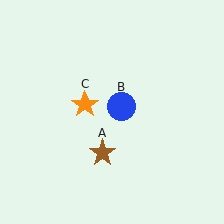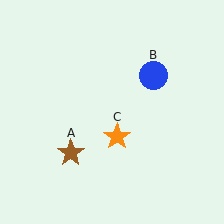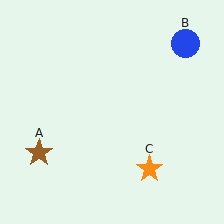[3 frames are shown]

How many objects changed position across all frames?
3 objects changed position: brown star (object A), blue circle (object B), orange star (object C).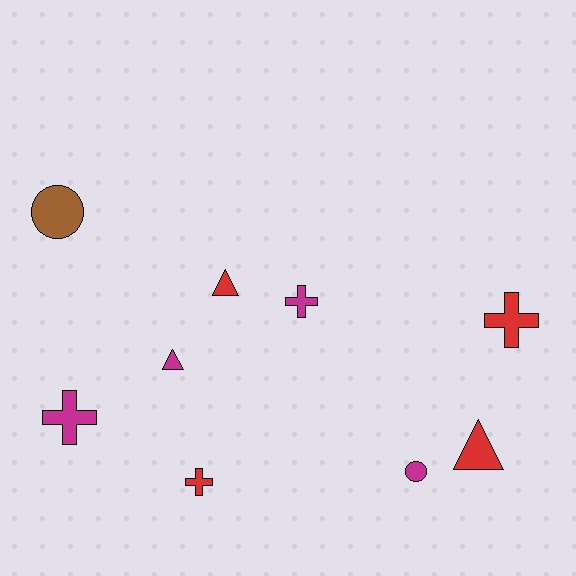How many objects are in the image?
There are 9 objects.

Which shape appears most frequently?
Cross, with 4 objects.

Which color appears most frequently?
Magenta, with 4 objects.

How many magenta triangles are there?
There is 1 magenta triangle.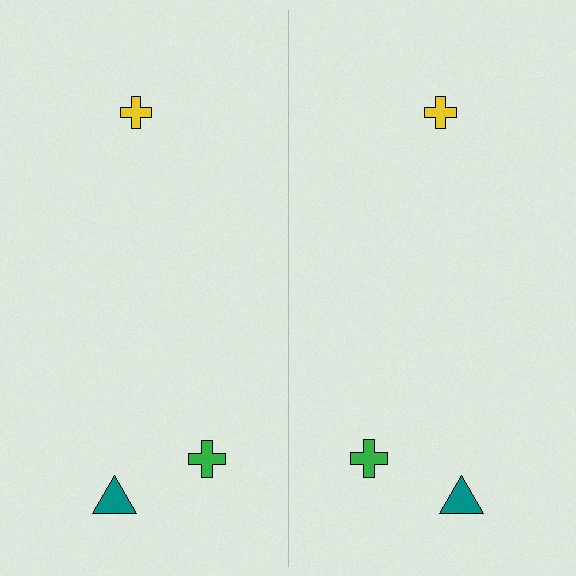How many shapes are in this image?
There are 6 shapes in this image.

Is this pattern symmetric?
Yes, this pattern has bilateral (reflection) symmetry.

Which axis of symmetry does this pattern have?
The pattern has a vertical axis of symmetry running through the center of the image.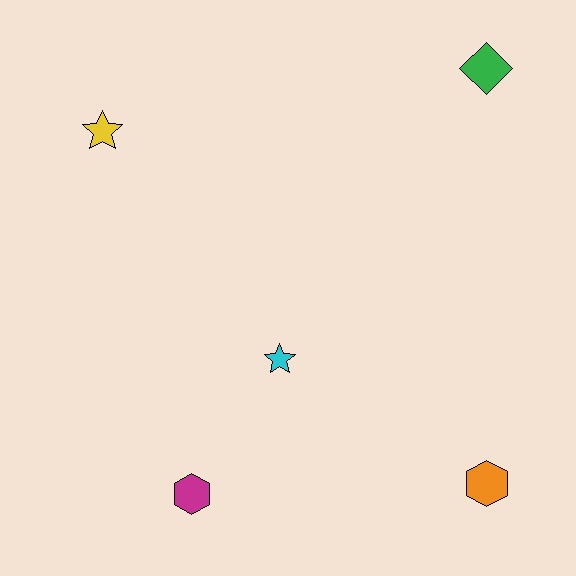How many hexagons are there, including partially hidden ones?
There are 2 hexagons.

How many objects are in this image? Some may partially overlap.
There are 5 objects.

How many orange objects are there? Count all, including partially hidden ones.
There is 1 orange object.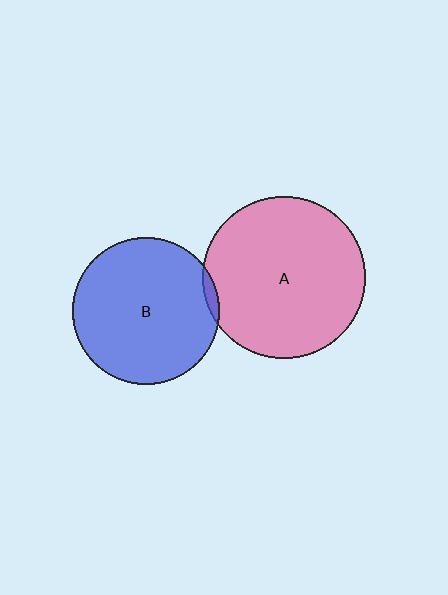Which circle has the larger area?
Circle A (pink).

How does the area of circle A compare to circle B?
Approximately 1.2 times.